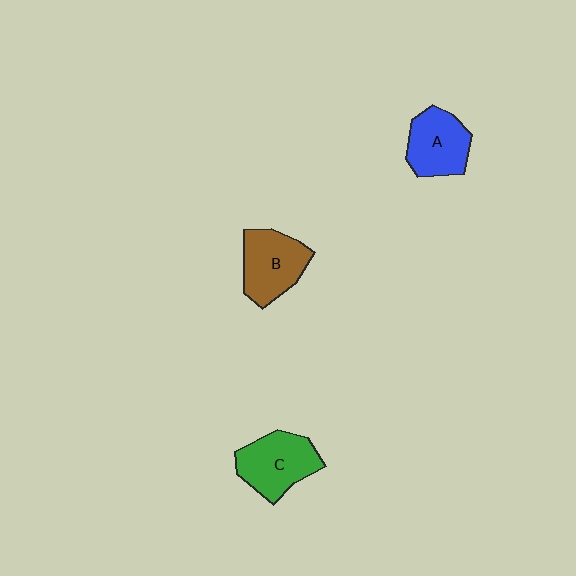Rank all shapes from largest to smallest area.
From largest to smallest: C (green), B (brown), A (blue).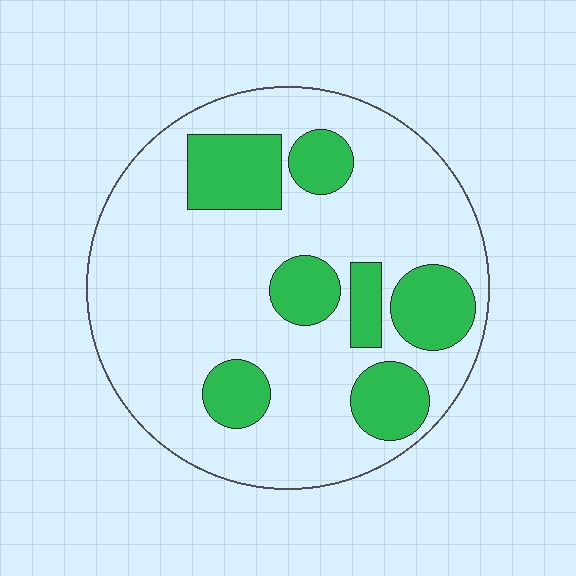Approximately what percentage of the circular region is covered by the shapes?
Approximately 25%.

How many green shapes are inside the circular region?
7.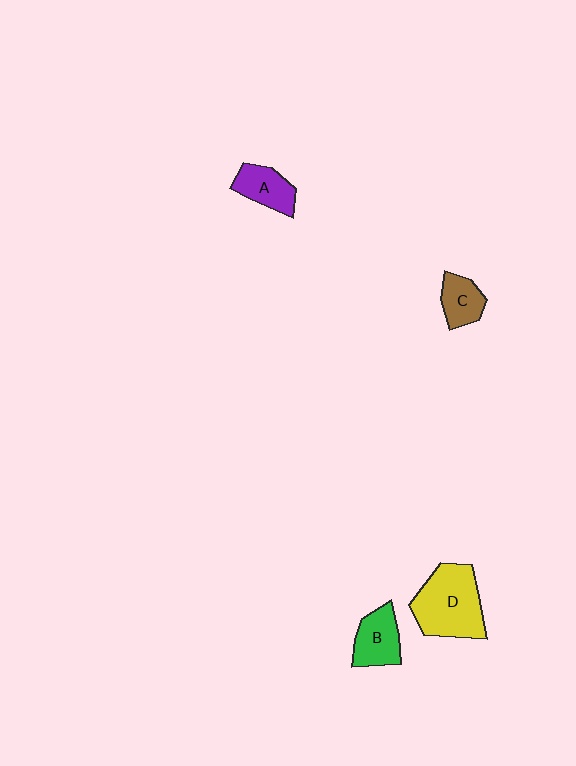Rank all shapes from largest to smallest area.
From largest to smallest: D (yellow), B (green), A (purple), C (brown).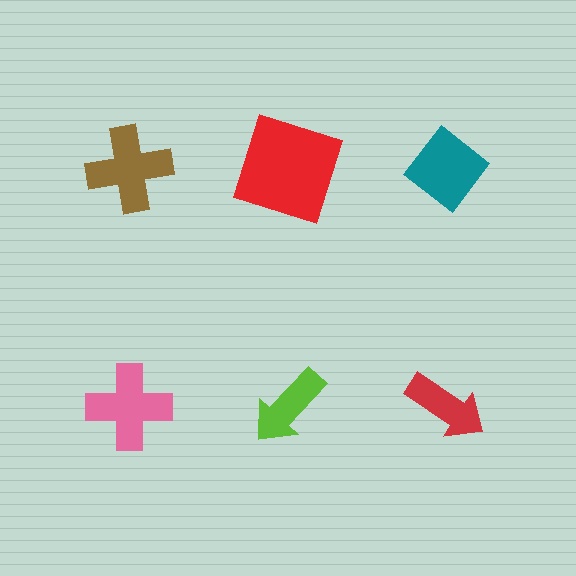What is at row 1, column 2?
A red square.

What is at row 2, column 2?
A lime arrow.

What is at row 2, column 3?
A red arrow.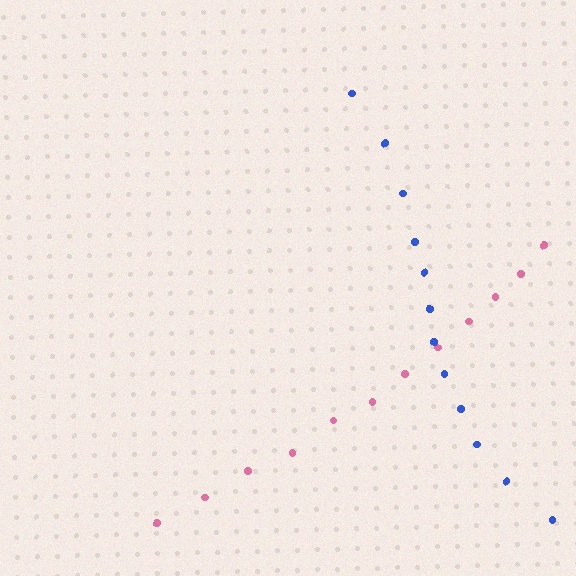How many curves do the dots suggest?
There are 2 distinct paths.